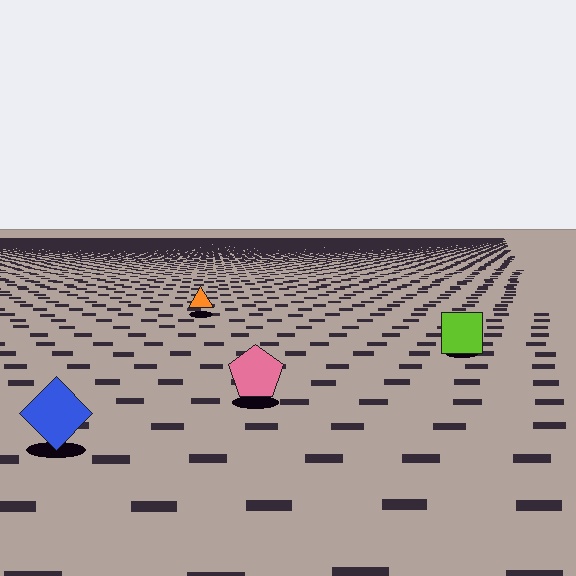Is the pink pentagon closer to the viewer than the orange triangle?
Yes. The pink pentagon is closer — you can tell from the texture gradient: the ground texture is coarser near it.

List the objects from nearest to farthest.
From nearest to farthest: the blue diamond, the pink pentagon, the lime square, the orange triangle.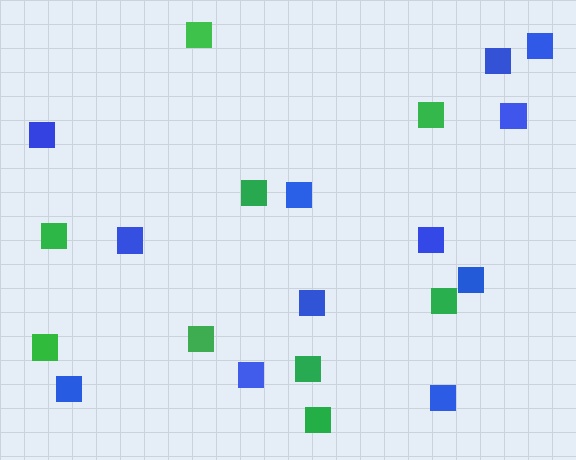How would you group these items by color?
There are 2 groups: one group of green squares (9) and one group of blue squares (12).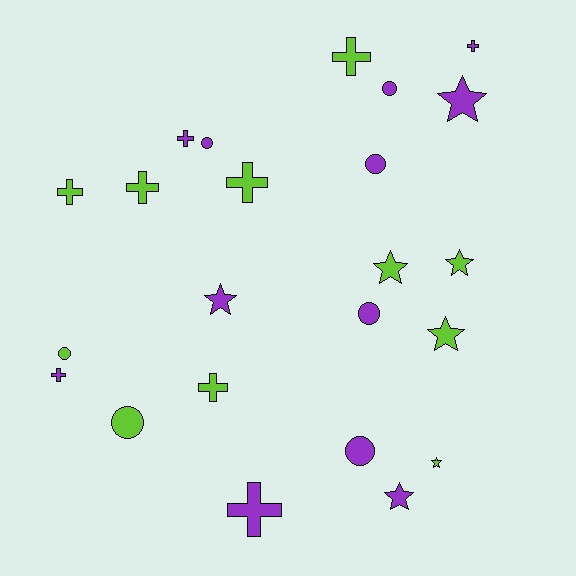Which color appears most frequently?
Purple, with 12 objects.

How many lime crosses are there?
There are 5 lime crosses.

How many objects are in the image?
There are 23 objects.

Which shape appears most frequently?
Cross, with 9 objects.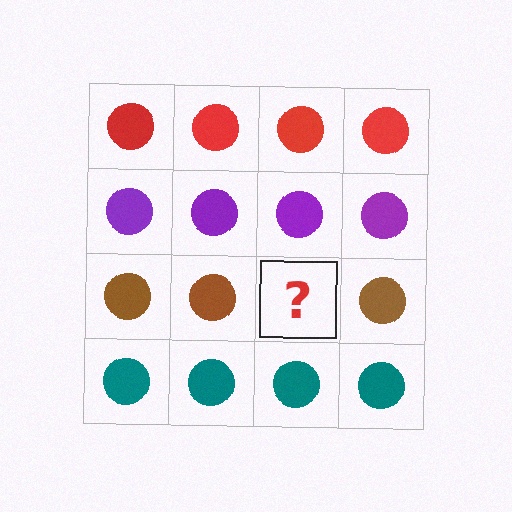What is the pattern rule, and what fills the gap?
The rule is that each row has a consistent color. The gap should be filled with a brown circle.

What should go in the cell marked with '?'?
The missing cell should contain a brown circle.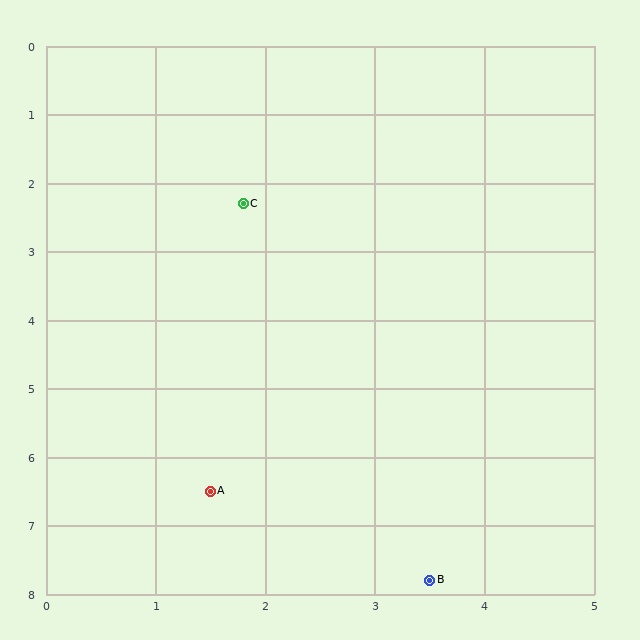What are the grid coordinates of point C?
Point C is at approximately (1.8, 2.3).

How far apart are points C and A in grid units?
Points C and A are about 4.2 grid units apart.